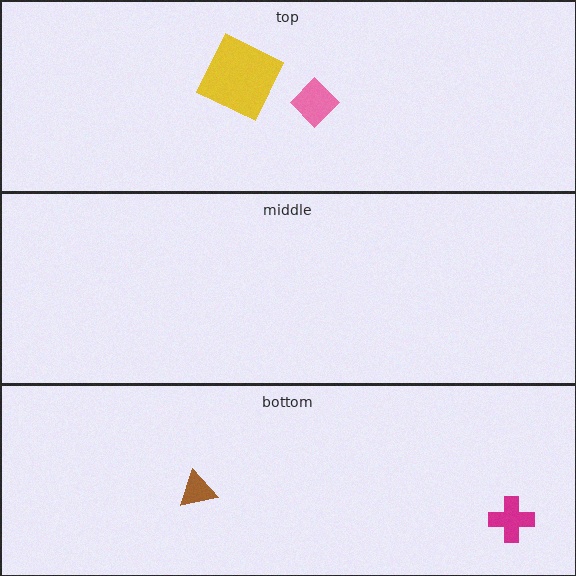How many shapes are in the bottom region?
2.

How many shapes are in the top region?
2.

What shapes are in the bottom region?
The brown triangle, the magenta cross.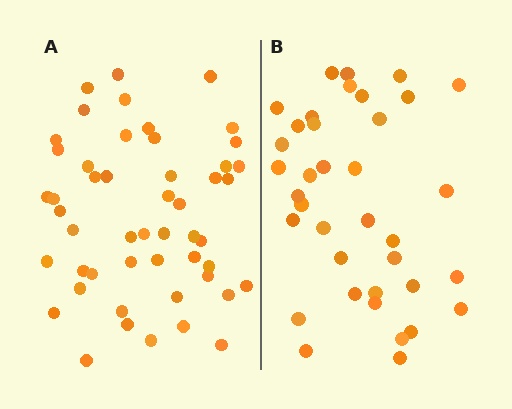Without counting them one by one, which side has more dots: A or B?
Region A (the left region) has more dots.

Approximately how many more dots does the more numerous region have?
Region A has approximately 15 more dots than region B.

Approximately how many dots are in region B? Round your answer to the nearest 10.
About 40 dots. (The exact count is 37, which rounds to 40.)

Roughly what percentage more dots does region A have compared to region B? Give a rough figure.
About 35% more.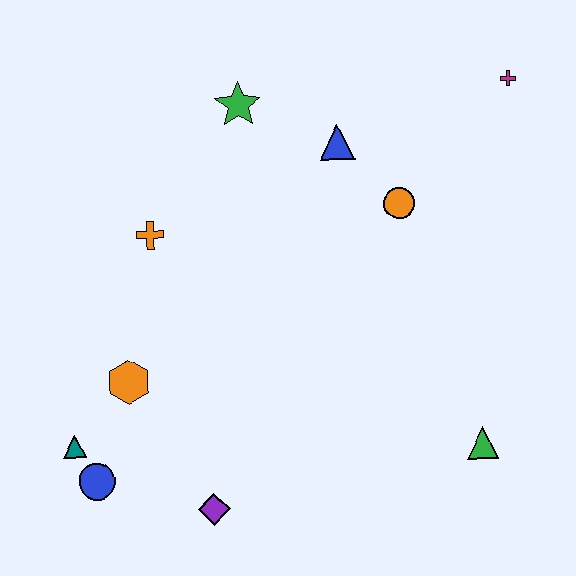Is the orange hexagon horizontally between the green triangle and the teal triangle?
Yes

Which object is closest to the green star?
The blue triangle is closest to the green star.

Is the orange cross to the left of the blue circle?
No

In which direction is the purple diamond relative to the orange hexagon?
The purple diamond is below the orange hexagon.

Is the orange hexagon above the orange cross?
No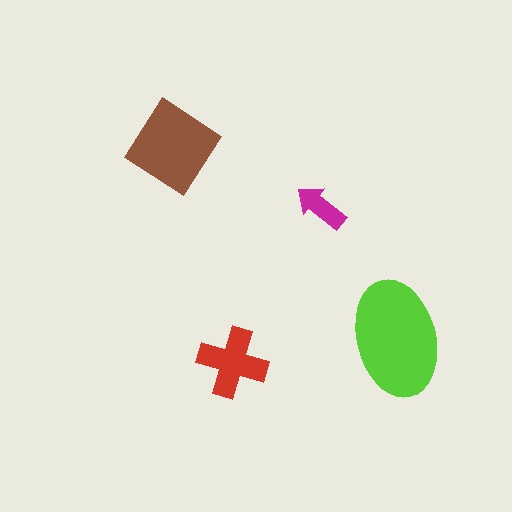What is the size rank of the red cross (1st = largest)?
3rd.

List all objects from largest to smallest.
The lime ellipse, the brown diamond, the red cross, the magenta arrow.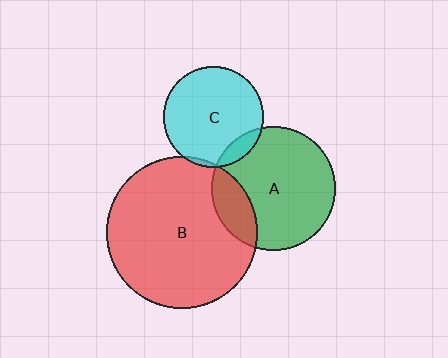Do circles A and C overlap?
Yes.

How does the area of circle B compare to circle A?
Approximately 1.5 times.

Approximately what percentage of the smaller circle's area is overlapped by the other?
Approximately 10%.